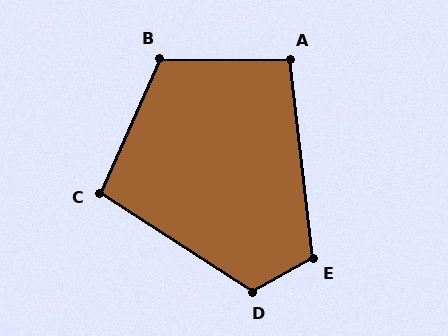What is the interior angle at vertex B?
Approximately 113 degrees (obtuse).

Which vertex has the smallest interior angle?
A, at approximately 97 degrees.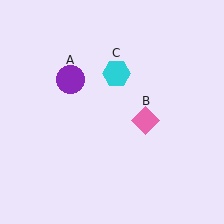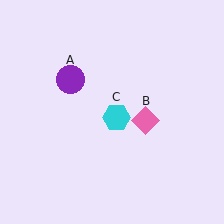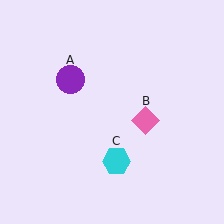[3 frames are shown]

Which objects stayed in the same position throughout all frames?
Purple circle (object A) and pink diamond (object B) remained stationary.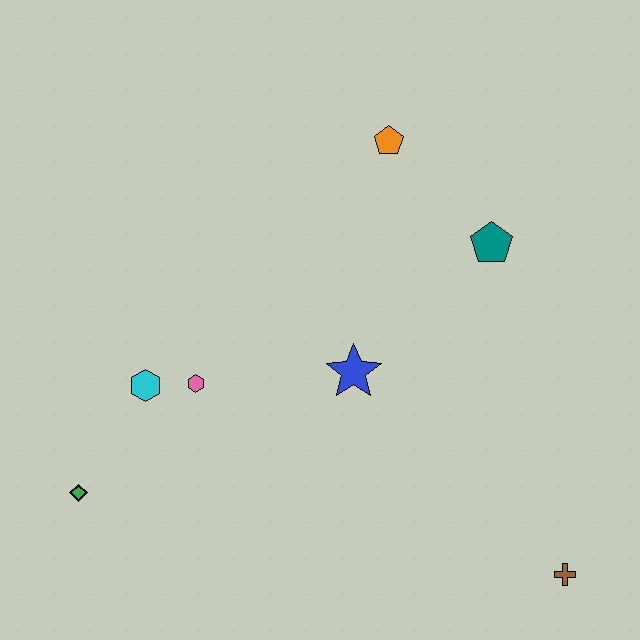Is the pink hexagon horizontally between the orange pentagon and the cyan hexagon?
Yes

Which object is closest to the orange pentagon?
The teal pentagon is closest to the orange pentagon.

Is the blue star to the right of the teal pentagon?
No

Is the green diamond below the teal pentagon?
Yes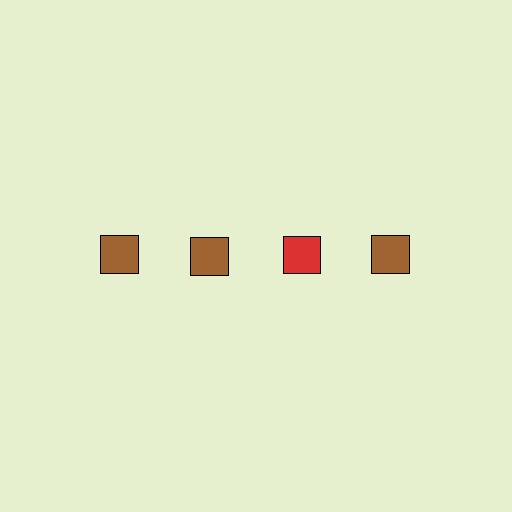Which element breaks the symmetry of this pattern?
The red square in the top row, center column breaks the symmetry. All other shapes are brown squares.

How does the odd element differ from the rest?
It has a different color: red instead of brown.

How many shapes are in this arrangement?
There are 4 shapes arranged in a grid pattern.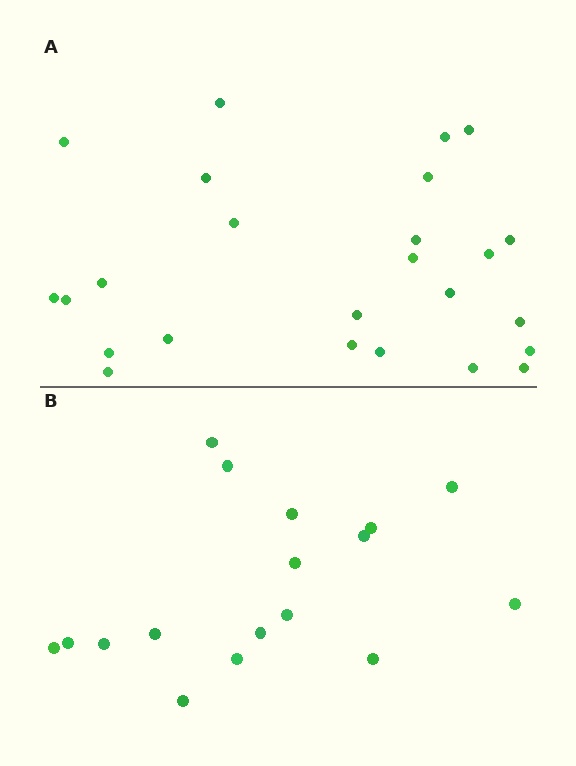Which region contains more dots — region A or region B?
Region A (the top region) has more dots.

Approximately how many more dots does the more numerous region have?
Region A has roughly 8 or so more dots than region B.